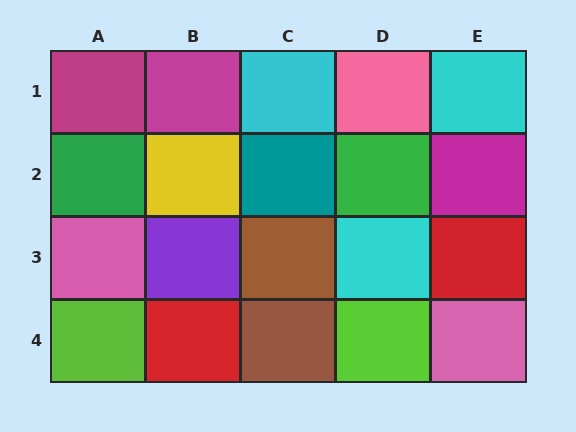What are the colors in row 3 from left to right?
Pink, purple, brown, cyan, red.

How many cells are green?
2 cells are green.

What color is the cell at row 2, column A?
Green.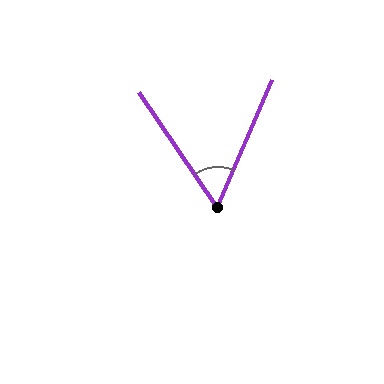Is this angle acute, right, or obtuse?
It is acute.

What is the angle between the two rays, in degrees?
Approximately 58 degrees.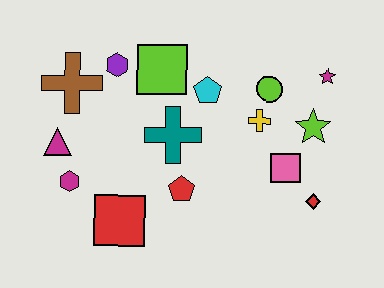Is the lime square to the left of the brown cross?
No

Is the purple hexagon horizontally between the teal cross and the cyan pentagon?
No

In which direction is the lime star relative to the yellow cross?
The lime star is to the right of the yellow cross.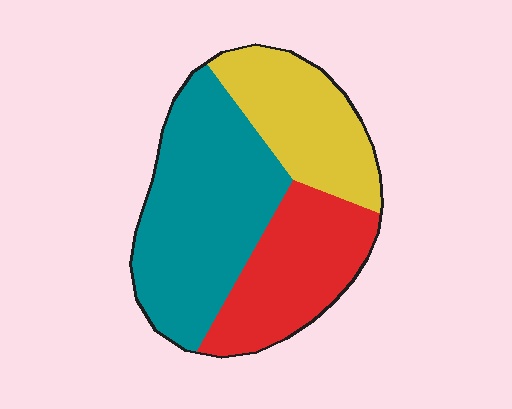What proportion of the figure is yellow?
Yellow covers around 25% of the figure.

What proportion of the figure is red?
Red covers around 30% of the figure.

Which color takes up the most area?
Teal, at roughly 45%.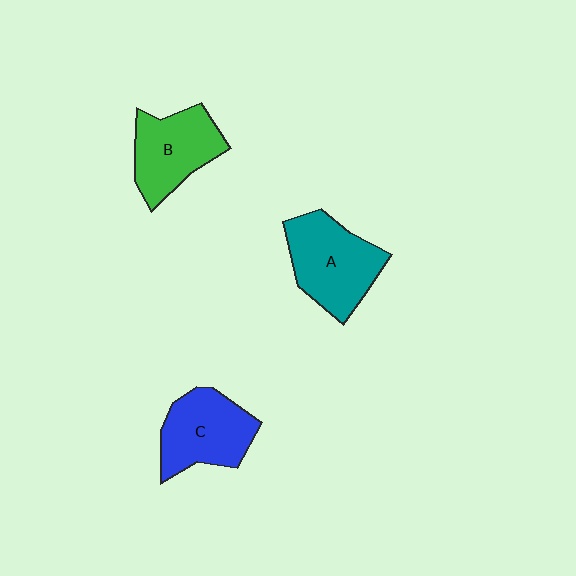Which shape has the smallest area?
Shape B (green).